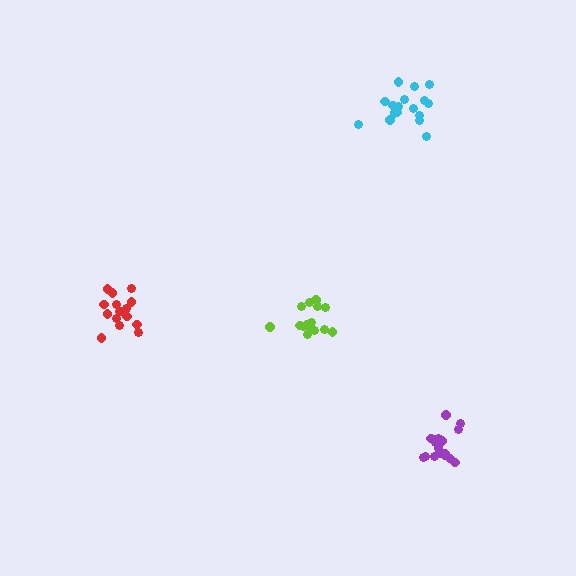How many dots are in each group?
Group 1: 17 dots, Group 2: 15 dots, Group 3: 19 dots, Group 4: 17 dots (68 total).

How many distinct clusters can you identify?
There are 4 distinct clusters.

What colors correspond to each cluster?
The clusters are colored: lime, red, purple, cyan.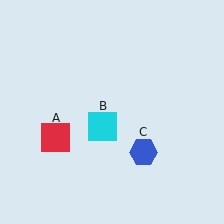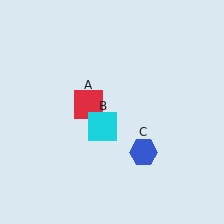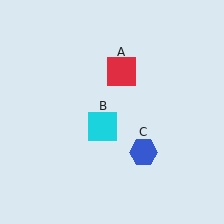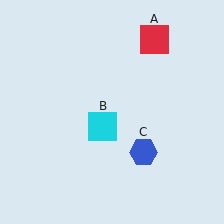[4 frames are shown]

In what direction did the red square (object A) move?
The red square (object A) moved up and to the right.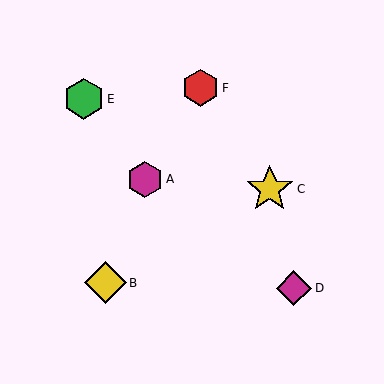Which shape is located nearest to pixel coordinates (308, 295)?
The magenta diamond (labeled D) at (294, 288) is nearest to that location.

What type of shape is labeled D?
Shape D is a magenta diamond.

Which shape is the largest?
The yellow star (labeled C) is the largest.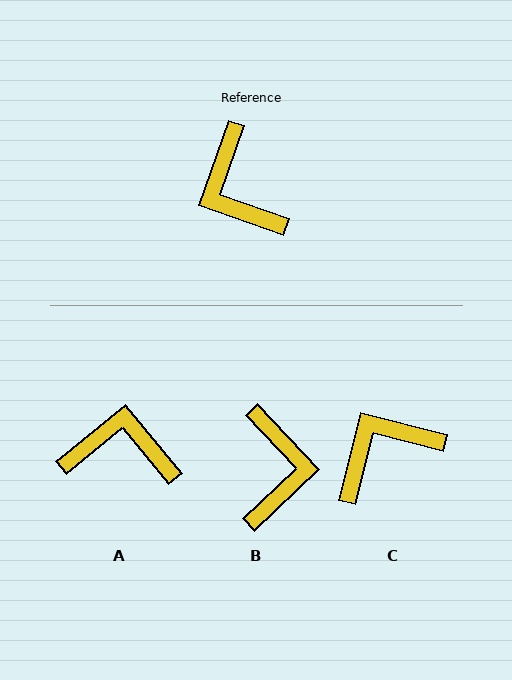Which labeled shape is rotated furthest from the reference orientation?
B, about 153 degrees away.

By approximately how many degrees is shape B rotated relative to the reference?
Approximately 153 degrees counter-clockwise.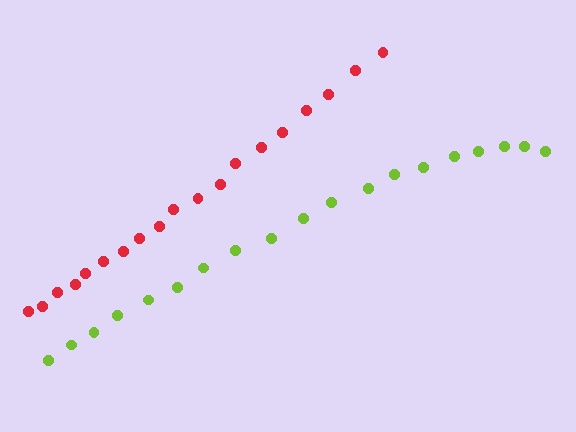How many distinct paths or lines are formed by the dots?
There are 2 distinct paths.